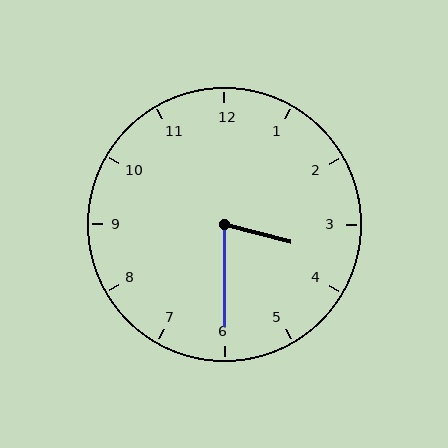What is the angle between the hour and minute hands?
Approximately 75 degrees.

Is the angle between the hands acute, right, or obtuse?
It is acute.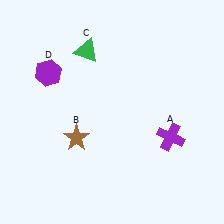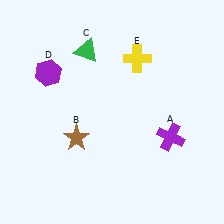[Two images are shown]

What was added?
A yellow cross (E) was added in Image 2.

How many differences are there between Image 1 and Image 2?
There is 1 difference between the two images.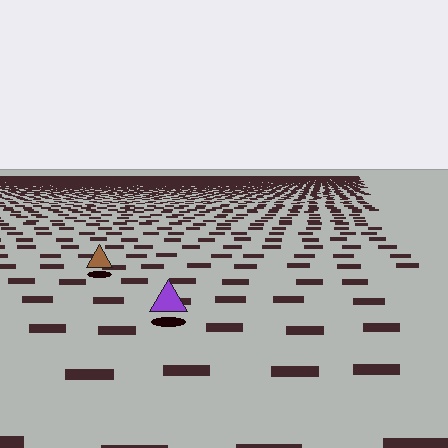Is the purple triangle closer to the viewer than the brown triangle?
Yes. The purple triangle is closer — you can tell from the texture gradient: the ground texture is coarser near it.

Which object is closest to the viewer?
The purple triangle is closest. The texture marks near it are larger and more spread out.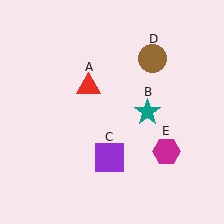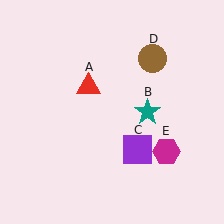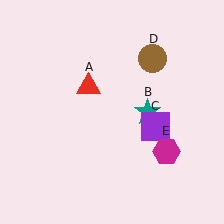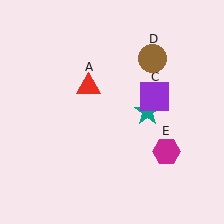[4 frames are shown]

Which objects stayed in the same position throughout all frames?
Red triangle (object A) and teal star (object B) and brown circle (object D) and magenta hexagon (object E) remained stationary.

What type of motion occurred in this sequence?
The purple square (object C) rotated counterclockwise around the center of the scene.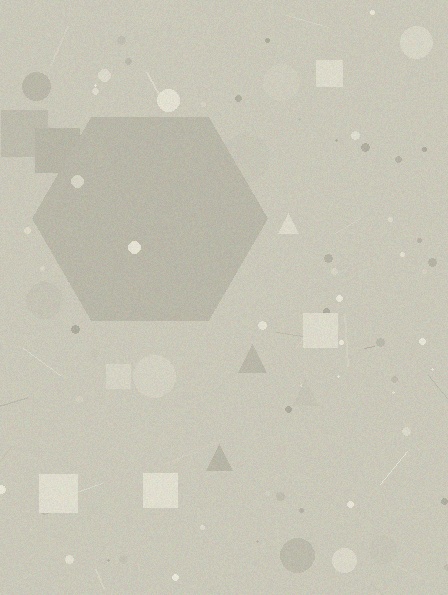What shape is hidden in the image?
A hexagon is hidden in the image.